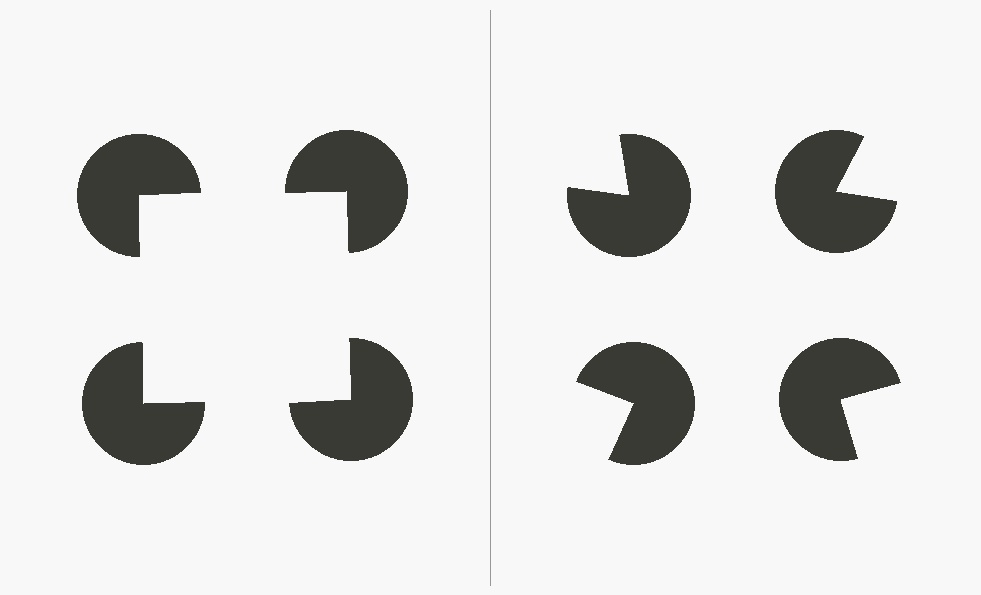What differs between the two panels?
The pac-man discs are positioned identically on both sides; only the wedge orientations differ. On the left they align to a square; on the right they are misaligned.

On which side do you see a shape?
An illusory square appears on the left side. On the right side the wedge cuts are rotated, so no coherent shape forms.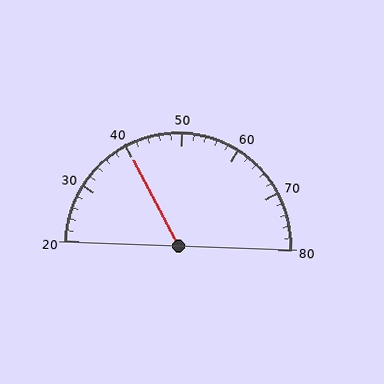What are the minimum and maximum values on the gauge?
The gauge ranges from 20 to 80.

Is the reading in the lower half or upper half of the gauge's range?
The reading is in the lower half of the range (20 to 80).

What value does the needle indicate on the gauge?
The needle indicates approximately 40.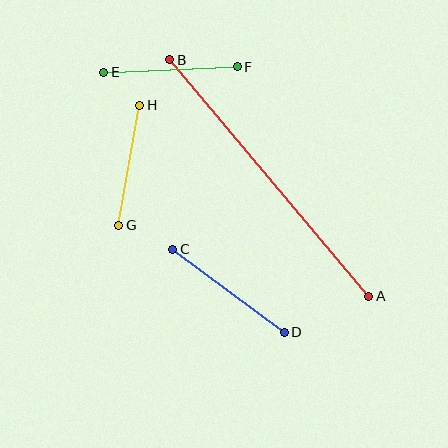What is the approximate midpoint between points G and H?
The midpoint is at approximately (129, 165) pixels.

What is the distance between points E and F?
The distance is approximately 134 pixels.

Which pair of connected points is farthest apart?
Points A and B are farthest apart.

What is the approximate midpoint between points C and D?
The midpoint is at approximately (228, 291) pixels.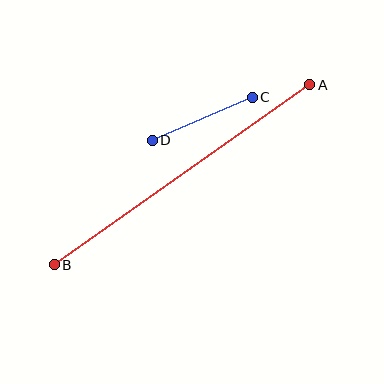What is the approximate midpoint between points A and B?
The midpoint is at approximately (182, 175) pixels.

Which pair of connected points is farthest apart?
Points A and B are farthest apart.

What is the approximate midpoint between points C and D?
The midpoint is at approximately (202, 119) pixels.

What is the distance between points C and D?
The distance is approximately 109 pixels.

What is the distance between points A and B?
The distance is approximately 312 pixels.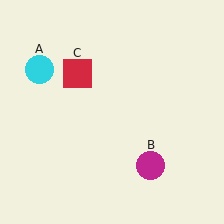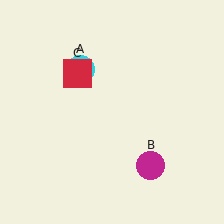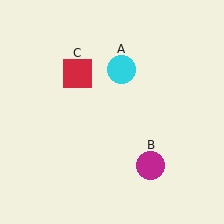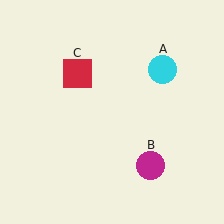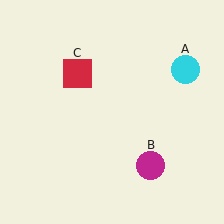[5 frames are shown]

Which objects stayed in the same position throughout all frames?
Magenta circle (object B) and red square (object C) remained stationary.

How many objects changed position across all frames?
1 object changed position: cyan circle (object A).